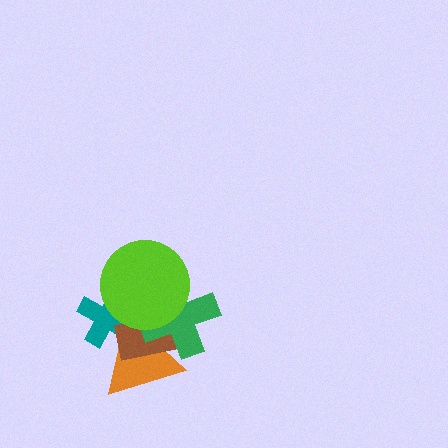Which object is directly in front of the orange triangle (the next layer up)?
The brown rectangle is directly in front of the orange triangle.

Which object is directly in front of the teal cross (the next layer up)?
The orange triangle is directly in front of the teal cross.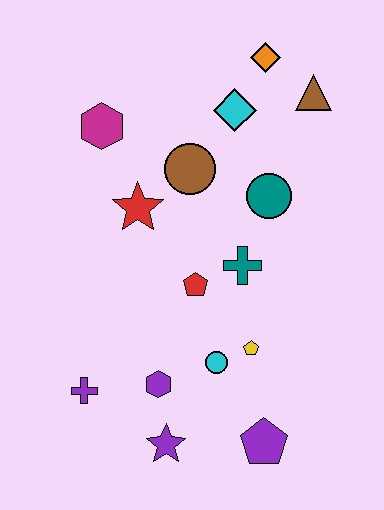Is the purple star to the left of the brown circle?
Yes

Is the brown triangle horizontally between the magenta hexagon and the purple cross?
No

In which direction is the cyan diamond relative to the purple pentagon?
The cyan diamond is above the purple pentagon.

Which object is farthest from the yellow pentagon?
The orange diamond is farthest from the yellow pentagon.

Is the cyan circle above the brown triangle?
No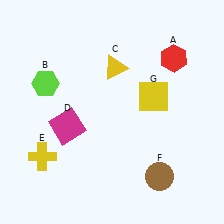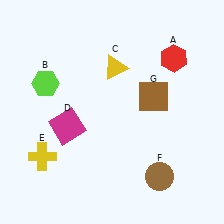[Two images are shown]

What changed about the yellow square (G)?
In Image 1, G is yellow. In Image 2, it changed to brown.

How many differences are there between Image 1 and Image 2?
There is 1 difference between the two images.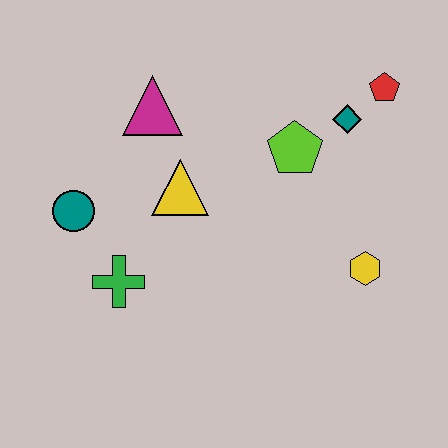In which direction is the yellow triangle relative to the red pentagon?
The yellow triangle is to the left of the red pentagon.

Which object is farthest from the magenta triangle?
The yellow hexagon is farthest from the magenta triangle.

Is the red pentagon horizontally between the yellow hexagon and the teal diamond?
No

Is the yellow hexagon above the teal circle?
No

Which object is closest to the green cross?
The teal circle is closest to the green cross.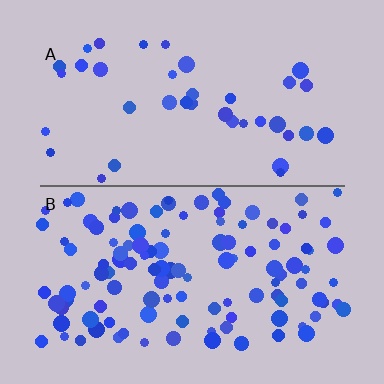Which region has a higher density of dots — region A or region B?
B (the bottom).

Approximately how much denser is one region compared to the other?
Approximately 3.0× — region B over region A.